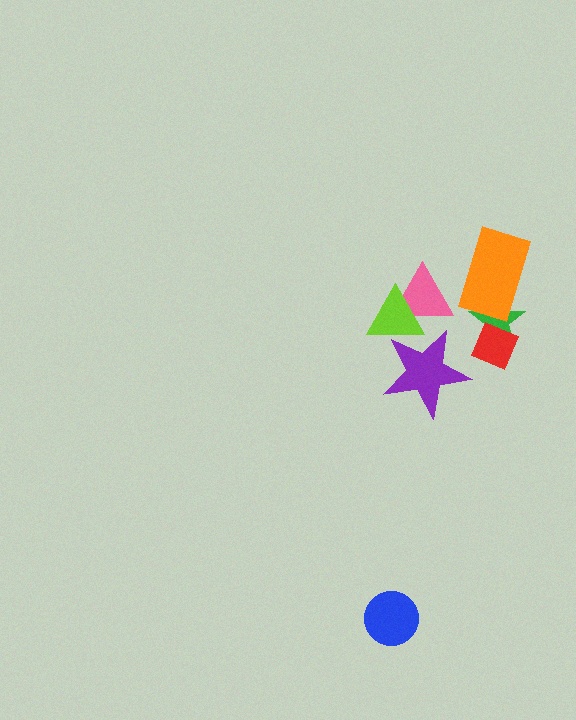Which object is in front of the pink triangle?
The lime triangle is in front of the pink triangle.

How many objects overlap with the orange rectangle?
1 object overlaps with the orange rectangle.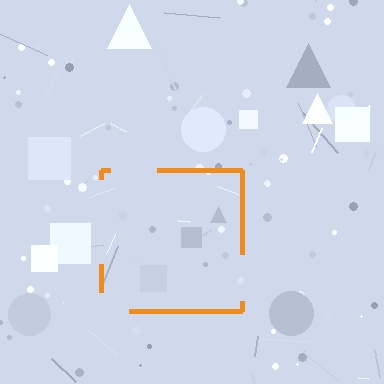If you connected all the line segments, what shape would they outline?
They would outline a square.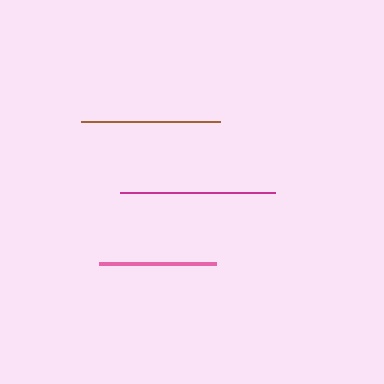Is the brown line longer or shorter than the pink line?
The brown line is longer than the pink line.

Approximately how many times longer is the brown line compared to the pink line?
The brown line is approximately 1.2 times the length of the pink line.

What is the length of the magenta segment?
The magenta segment is approximately 155 pixels long.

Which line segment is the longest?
The magenta line is the longest at approximately 155 pixels.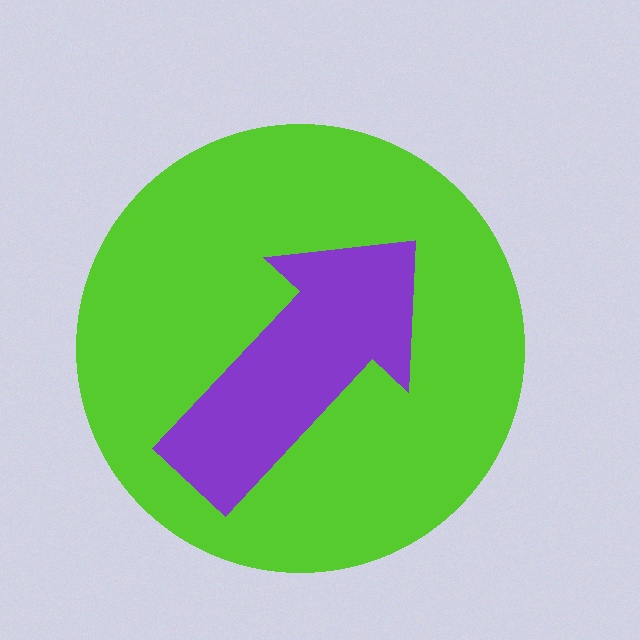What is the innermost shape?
The purple arrow.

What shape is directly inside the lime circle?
The purple arrow.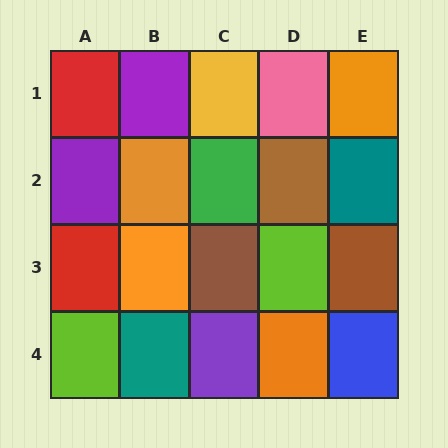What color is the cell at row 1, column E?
Orange.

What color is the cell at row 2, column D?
Brown.